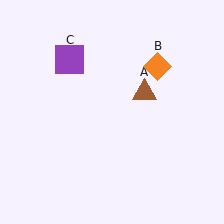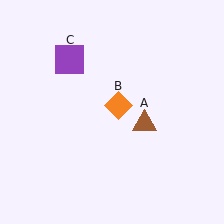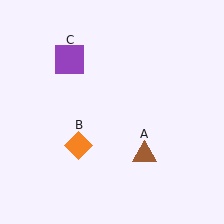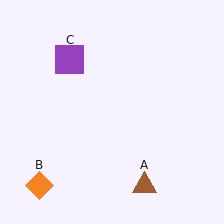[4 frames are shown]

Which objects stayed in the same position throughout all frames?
Purple square (object C) remained stationary.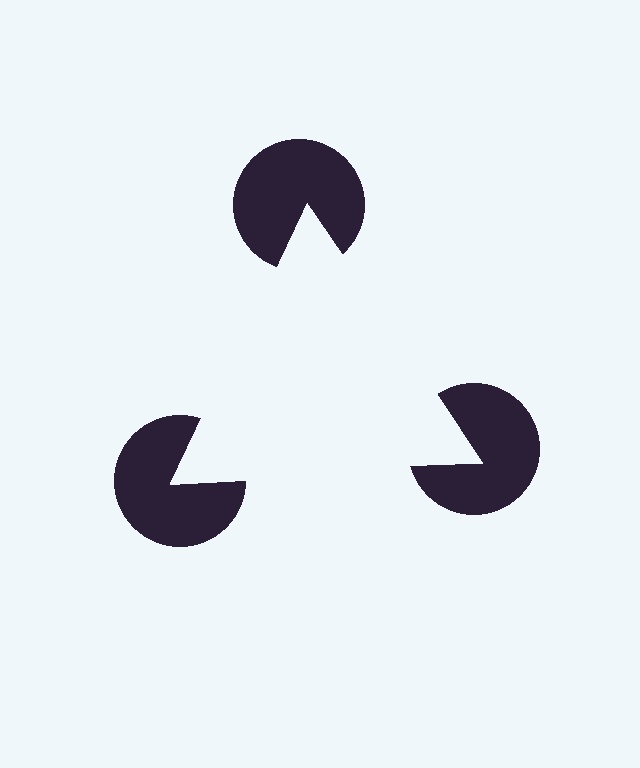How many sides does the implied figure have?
3 sides.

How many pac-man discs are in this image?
There are 3 — one at each vertex of the illusory triangle.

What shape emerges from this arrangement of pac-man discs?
An illusory triangle — its edges are inferred from the aligned wedge cuts in the pac-man discs, not physically drawn.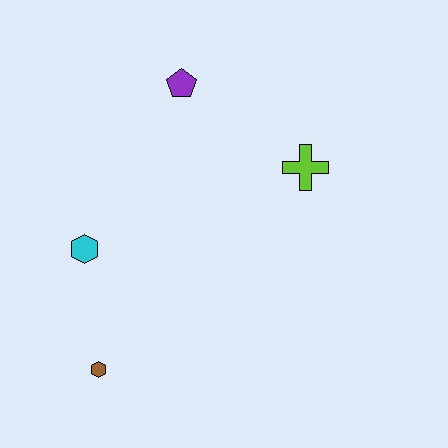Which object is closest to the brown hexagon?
The cyan hexagon is closest to the brown hexagon.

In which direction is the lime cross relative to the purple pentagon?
The lime cross is to the right of the purple pentagon.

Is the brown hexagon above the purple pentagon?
No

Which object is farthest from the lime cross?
The brown hexagon is farthest from the lime cross.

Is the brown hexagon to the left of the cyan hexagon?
No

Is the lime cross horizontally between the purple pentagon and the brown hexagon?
No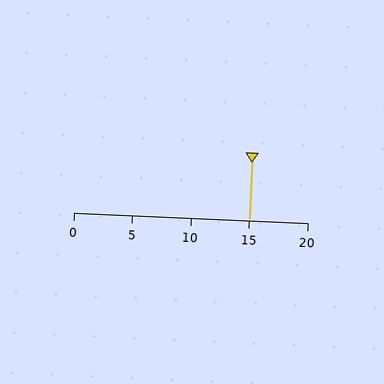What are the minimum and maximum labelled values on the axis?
The axis runs from 0 to 20.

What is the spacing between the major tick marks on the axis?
The major ticks are spaced 5 apart.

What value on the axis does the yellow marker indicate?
The marker indicates approximately 15.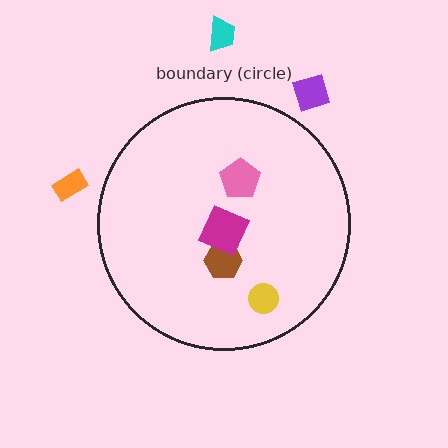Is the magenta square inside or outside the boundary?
Inside.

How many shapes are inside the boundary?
4 inside, 3 outside.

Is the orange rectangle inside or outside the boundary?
Outside.